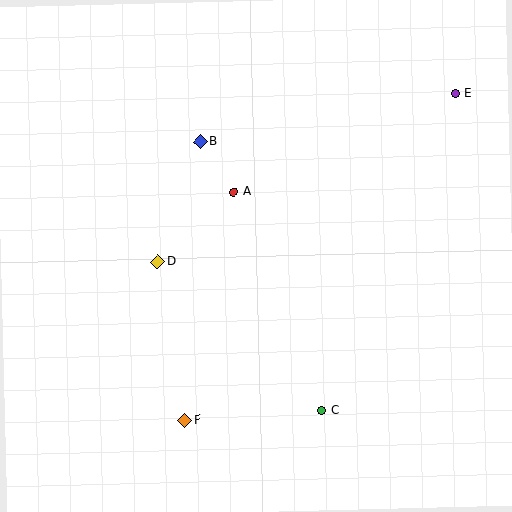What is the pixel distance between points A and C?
The distance between A and C is 236 pixels.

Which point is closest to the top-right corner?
Point E is closest to the top-right corner.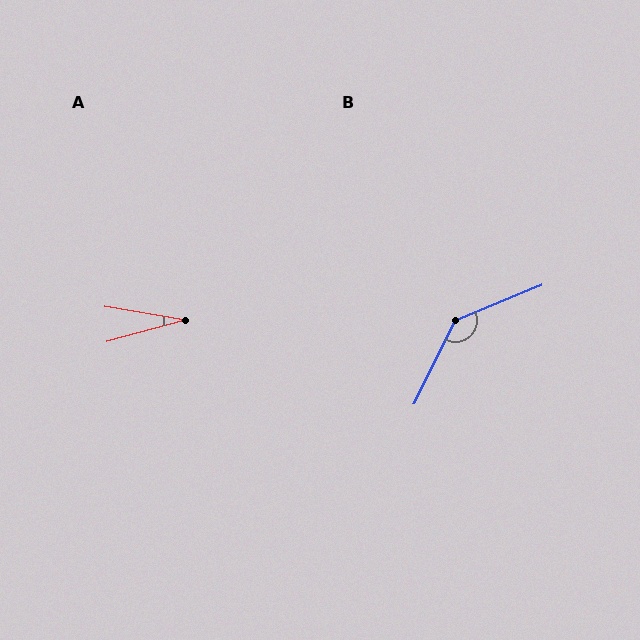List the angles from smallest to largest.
A (25°), B (139°).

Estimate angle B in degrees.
Approximately 139 degrees.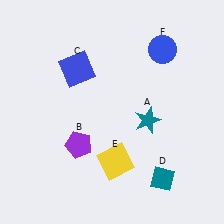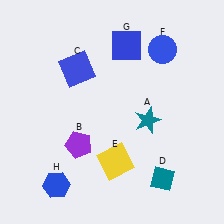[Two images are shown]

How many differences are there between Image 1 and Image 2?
There are 2 differences between the two images.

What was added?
A blue square (G), a blue hexagon (H) were added in Image 2.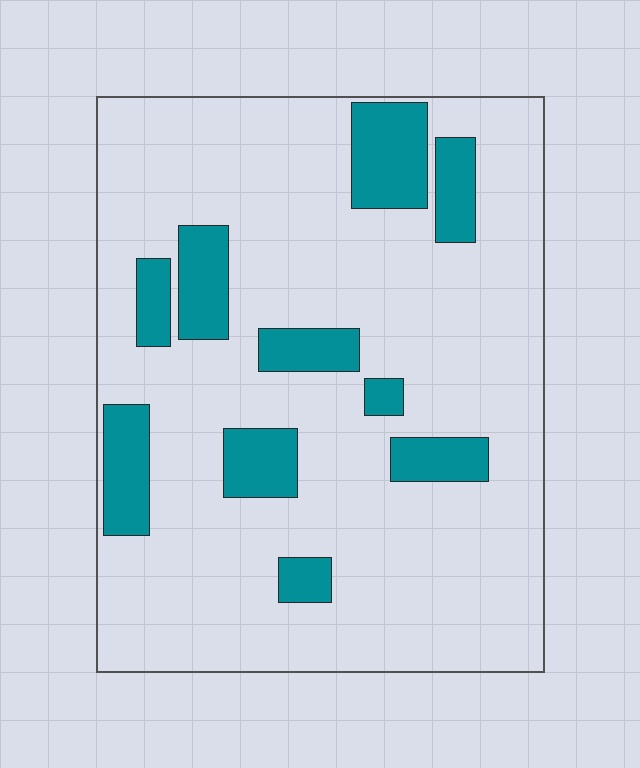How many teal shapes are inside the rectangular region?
10.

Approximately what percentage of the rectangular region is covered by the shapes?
Approximately 20%.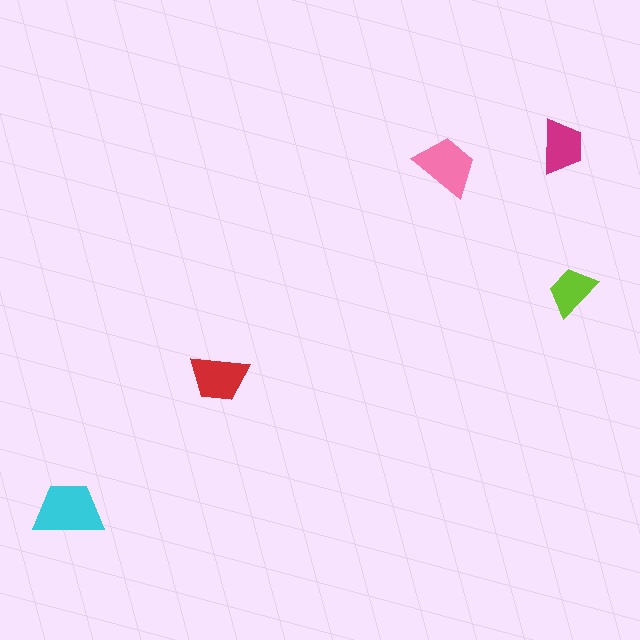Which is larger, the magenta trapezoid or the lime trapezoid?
The magenta one.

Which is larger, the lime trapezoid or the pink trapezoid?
The pink one.